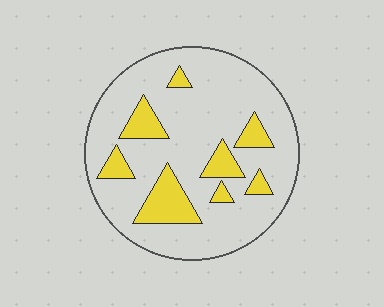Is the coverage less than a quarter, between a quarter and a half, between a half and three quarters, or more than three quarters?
Less than a quarter.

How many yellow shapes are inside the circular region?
8.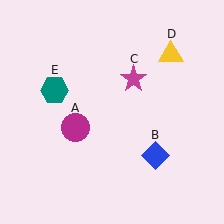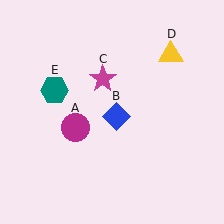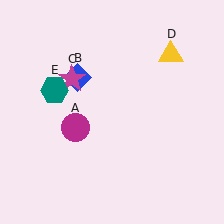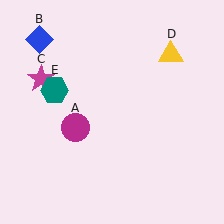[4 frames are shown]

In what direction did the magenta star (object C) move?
The magenta star (object C) moved left.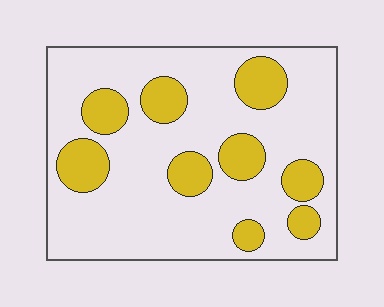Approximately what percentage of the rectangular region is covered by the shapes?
Approximately 25%.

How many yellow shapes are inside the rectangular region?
9.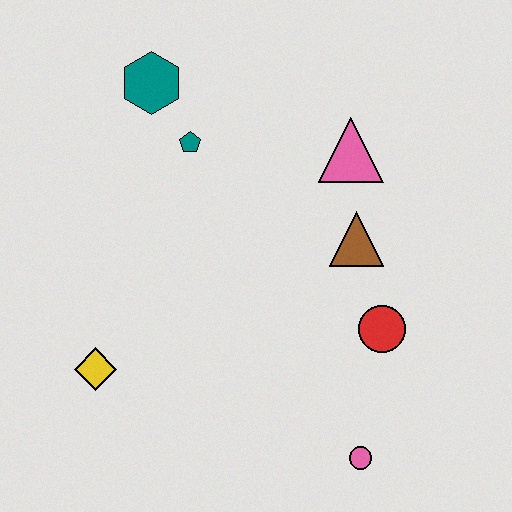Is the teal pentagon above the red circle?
Yes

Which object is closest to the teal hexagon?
The teal pentagon is closest to the teal hexagon.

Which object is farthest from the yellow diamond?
The pink triangle is farthest from the yellow diamond.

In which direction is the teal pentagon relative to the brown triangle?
The teal pentagon is to the left of the brown triangle.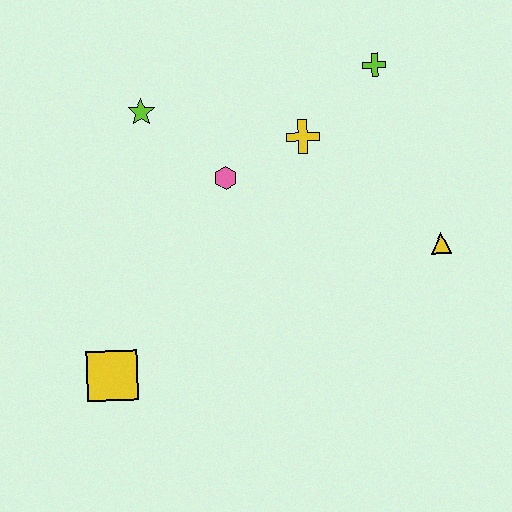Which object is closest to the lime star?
The pink hexagon is closest to the lime star.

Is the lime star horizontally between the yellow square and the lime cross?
Yes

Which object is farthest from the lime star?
The yellow triangle is farthest from the lime star.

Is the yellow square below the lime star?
Yes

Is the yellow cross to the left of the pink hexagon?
No